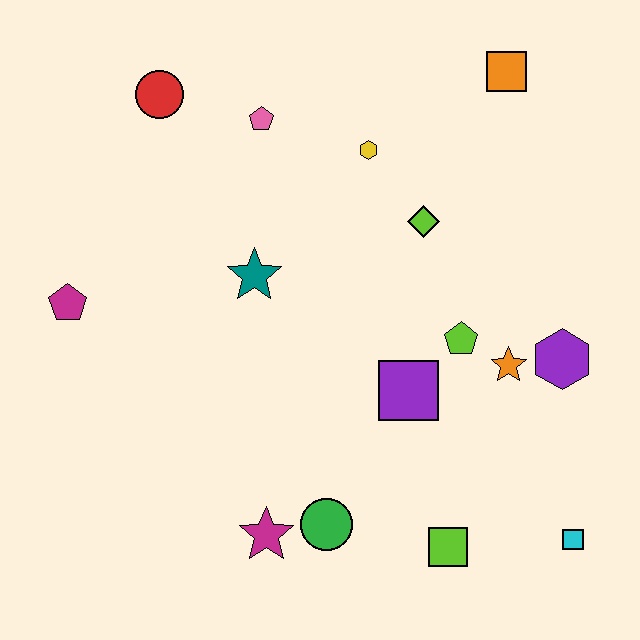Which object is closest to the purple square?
The lime pentagon is closest to the purple square.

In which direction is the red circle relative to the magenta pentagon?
The red circle is above the magenta pentagon.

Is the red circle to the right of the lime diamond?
No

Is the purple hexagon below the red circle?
Yes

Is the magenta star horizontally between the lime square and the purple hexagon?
No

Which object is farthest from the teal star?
The cyan square is farthest from the teal star.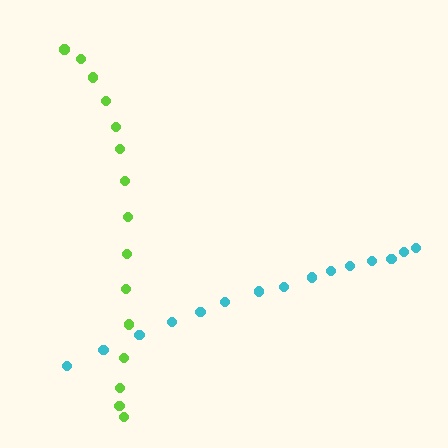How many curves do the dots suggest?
There are 2 distinct paths.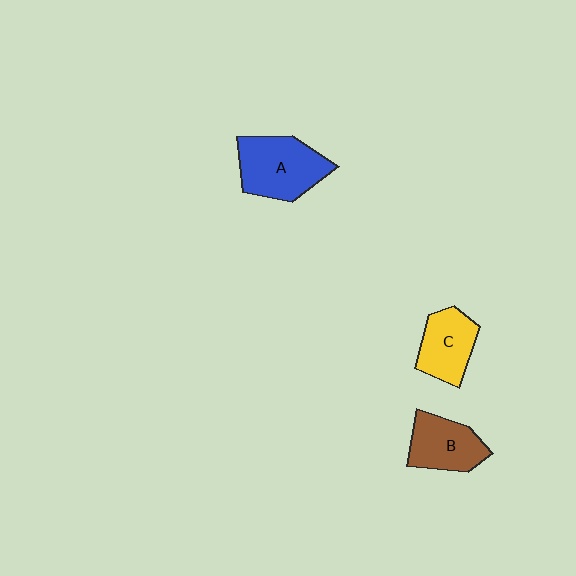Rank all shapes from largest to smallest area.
From largest to smallest: A (blue), B (brown), C (yellow).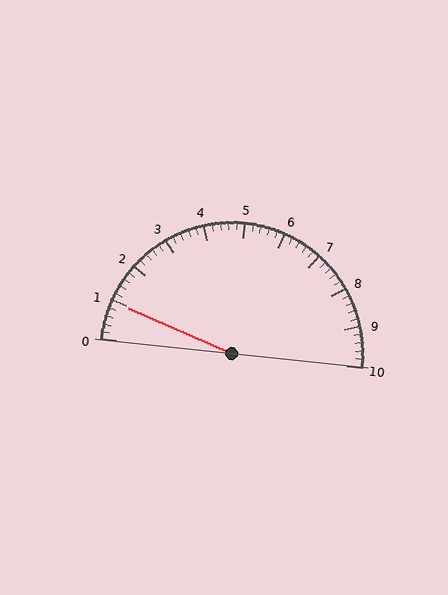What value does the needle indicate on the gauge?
The needle indicates approximately 1.0.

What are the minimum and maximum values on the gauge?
The gauge ranges from 0 to 10.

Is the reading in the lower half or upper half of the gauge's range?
The reading is in the lower half of the range (0 to 10).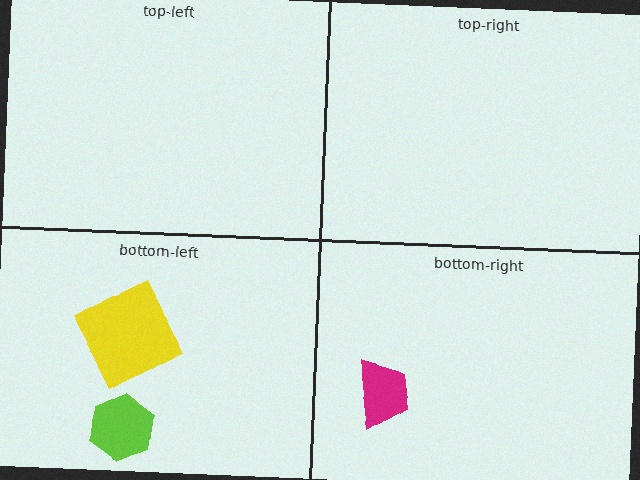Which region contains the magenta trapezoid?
The bottom-right region.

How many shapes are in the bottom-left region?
2.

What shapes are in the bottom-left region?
The yellow square, the lime hexagon.